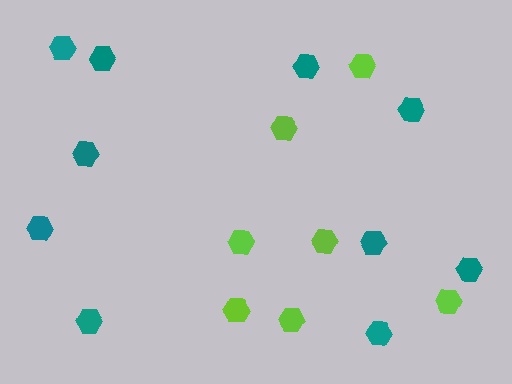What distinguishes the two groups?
There are 2 groups: one group of lime hexagons (7) and one group of teal hexagons (10).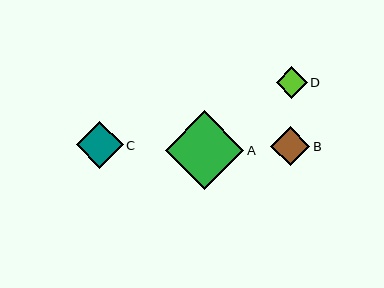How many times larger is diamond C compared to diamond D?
Diamond C is approximately 1.5 times the size of diamond D.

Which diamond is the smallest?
Diamond D is the smallest with a size of approximately 31 pixels.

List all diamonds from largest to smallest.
From largest to smallest: A, C, B, D.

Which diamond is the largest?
Diamond A is the largest with a size of approximately 79 pixels.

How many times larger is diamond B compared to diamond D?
Diamond B is approximately 1.3 times the size of diamond D.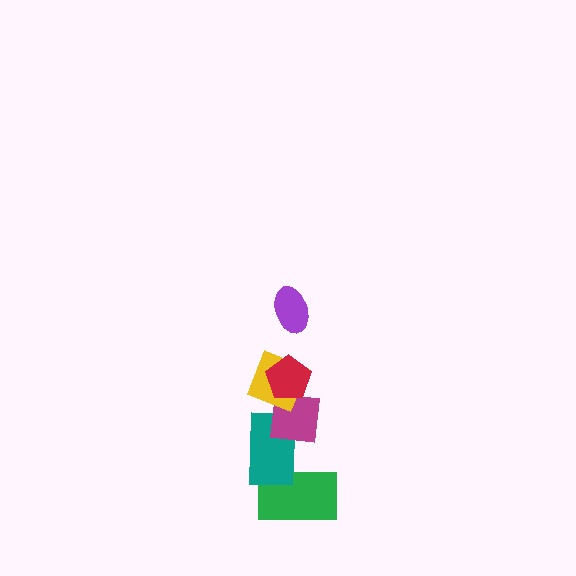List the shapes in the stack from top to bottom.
From top to bottom: the purple ellipse, the red pentagon, the yellow diamond, the magenta square, the teal rectangle, the green rectangle.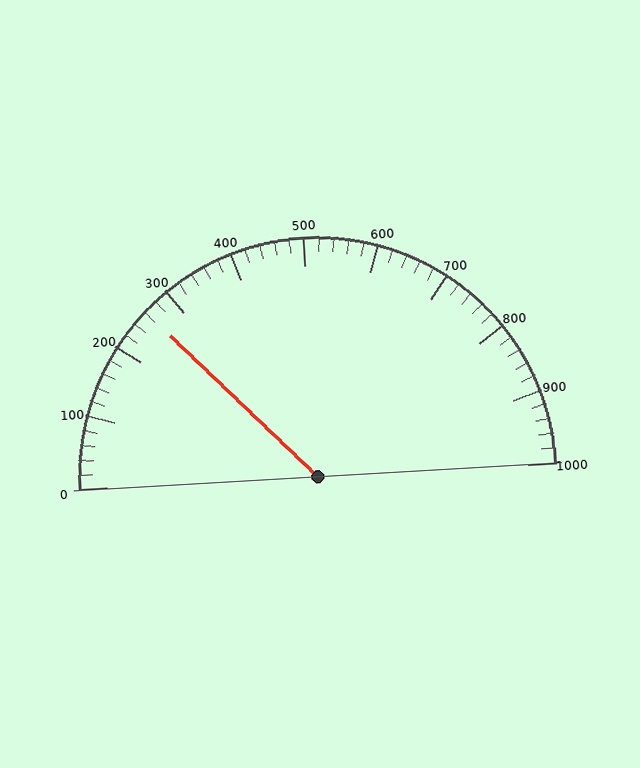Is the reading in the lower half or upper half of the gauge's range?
The reading is in the lower half of the range (0 to 1000).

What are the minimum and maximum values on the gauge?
The gauge ranges from 0 to 1000.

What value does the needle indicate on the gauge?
The needle indicates approximately 260.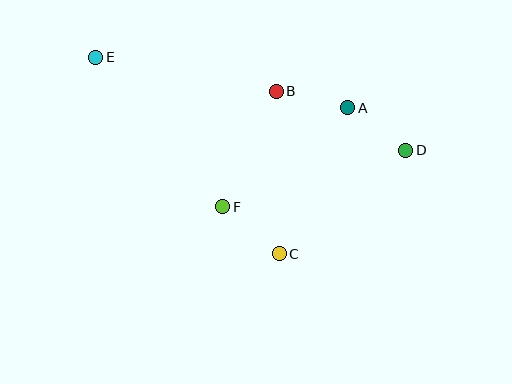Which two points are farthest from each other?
Points D and E are farthest from each other.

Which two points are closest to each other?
Points A and D are closest to each other.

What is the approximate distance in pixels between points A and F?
The distance between A and F is approximately 160 pixels.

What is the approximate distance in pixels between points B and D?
The distance between B and D is approximately 143 pixels.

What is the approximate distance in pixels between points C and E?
The distance between C and E is approximately 269 pixels.